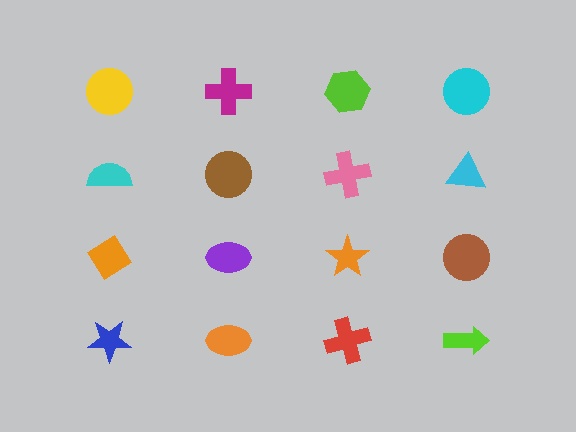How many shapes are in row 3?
4 shapes.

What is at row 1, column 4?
A cyan circle.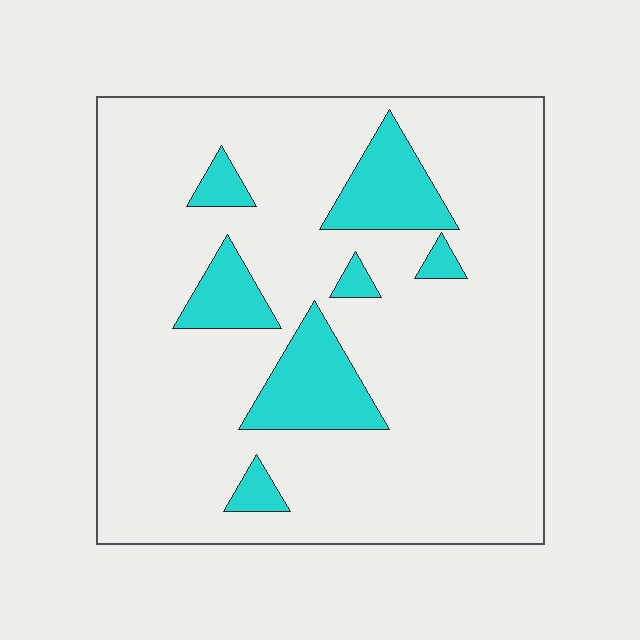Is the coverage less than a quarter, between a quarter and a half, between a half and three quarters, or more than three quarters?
Less than a quarter.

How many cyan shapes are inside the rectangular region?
7.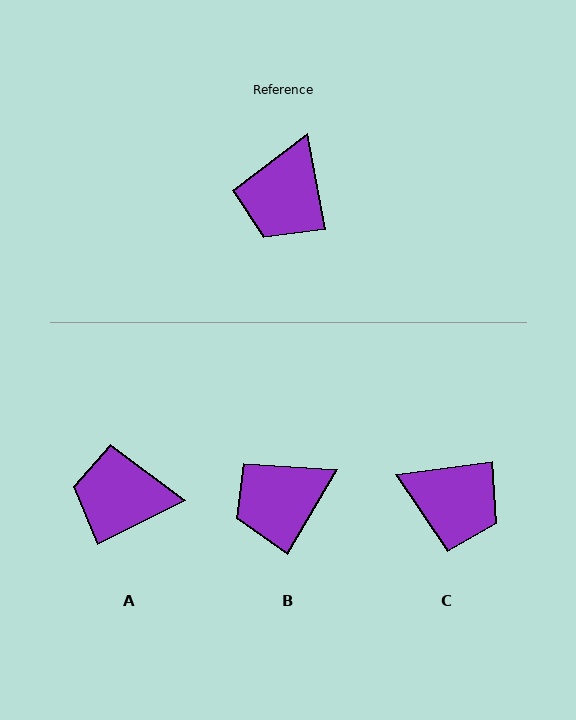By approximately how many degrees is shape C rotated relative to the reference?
Approximately 87 degrees counter-clockwise.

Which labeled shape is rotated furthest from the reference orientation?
C, about 87 degrees away.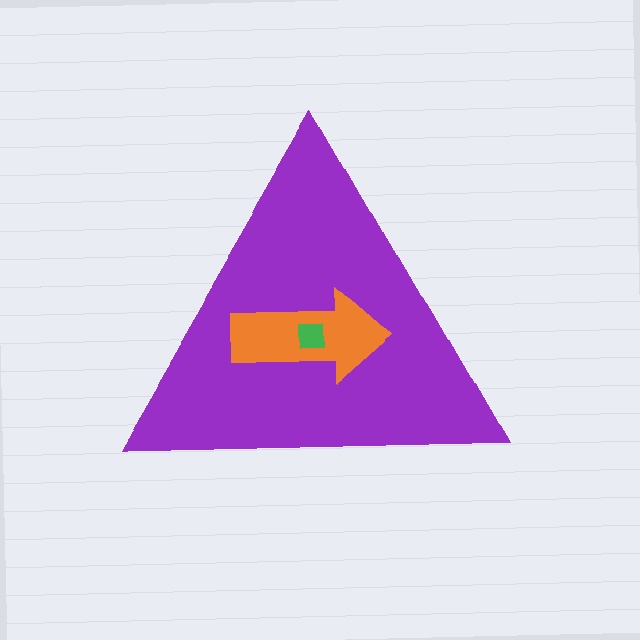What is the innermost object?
The green square.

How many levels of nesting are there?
3.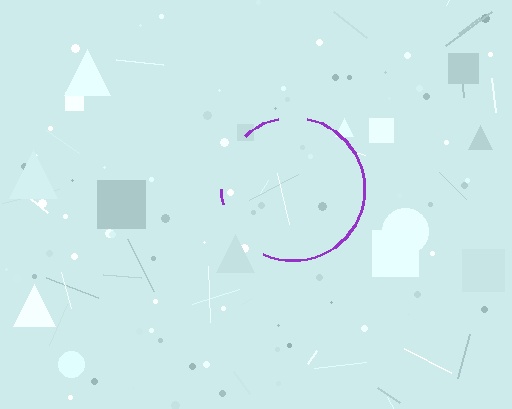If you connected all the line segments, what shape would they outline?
They would outline a circle.